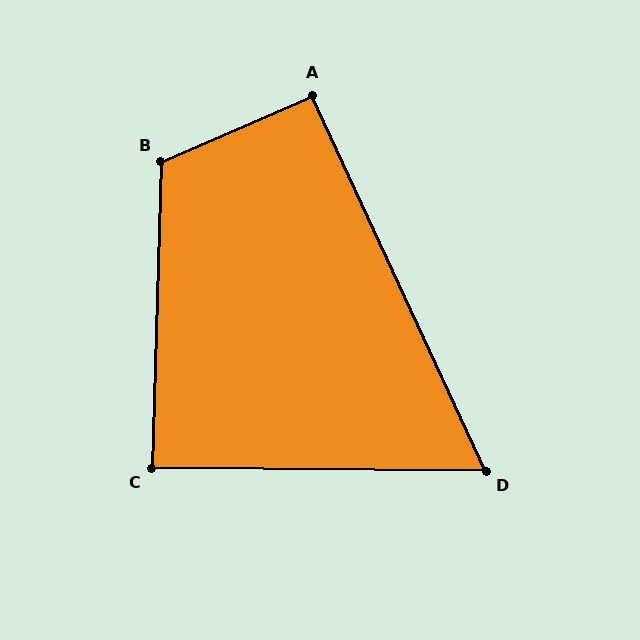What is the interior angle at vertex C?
Approximately 89 degrees (approximately right).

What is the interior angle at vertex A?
Approximately 91 degrees (approximately right).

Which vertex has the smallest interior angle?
D, at approximately 65 degrees.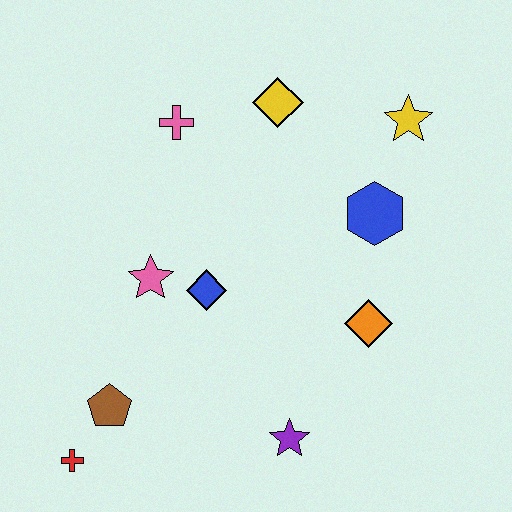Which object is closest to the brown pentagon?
The red cross is closest to the brown pentagon.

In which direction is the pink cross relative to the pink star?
The pink cross is above the pink star.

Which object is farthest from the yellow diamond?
The red cross is farthest from the yellow diamond.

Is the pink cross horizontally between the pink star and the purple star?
Yes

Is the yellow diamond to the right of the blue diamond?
Yes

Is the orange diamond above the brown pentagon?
Yes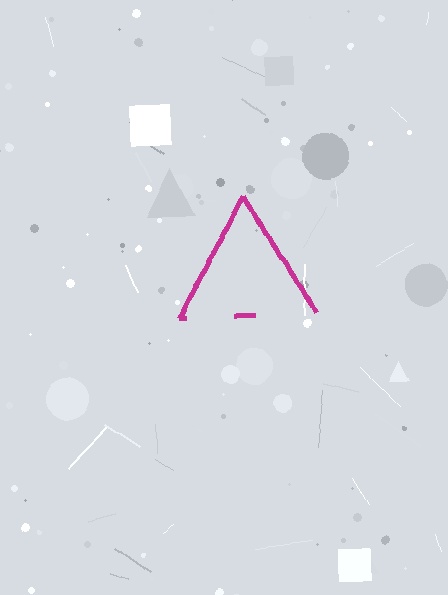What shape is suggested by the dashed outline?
The dashed outline suggests a triangle.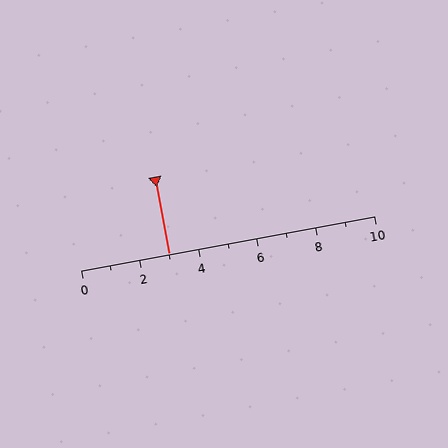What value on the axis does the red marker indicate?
The marker indicates approximately 3.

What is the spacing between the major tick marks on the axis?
The major ticks are spaced 2 apart.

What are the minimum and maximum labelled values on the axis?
The axis runs from 0 to 10.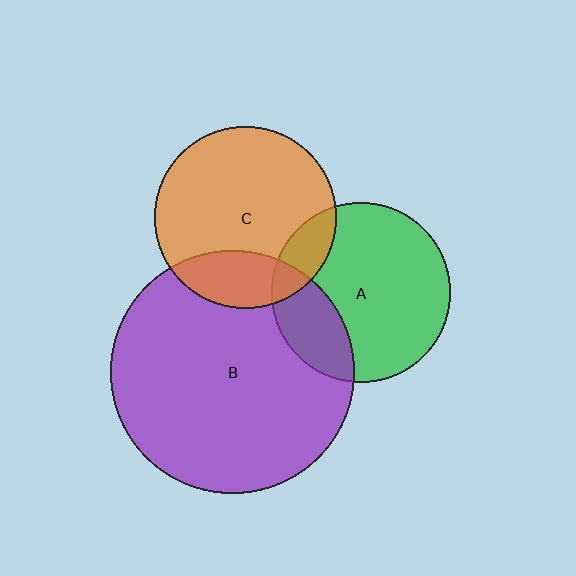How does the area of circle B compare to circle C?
Approximately 1.8 times.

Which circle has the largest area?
Circle B (purple).